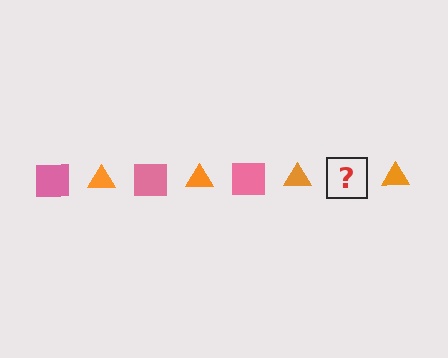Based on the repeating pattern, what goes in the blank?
The blank should be a pink square.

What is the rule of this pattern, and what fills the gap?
The rule is that the pattern alternates between pink square and orange triangle. The gap should be filled with a pink square.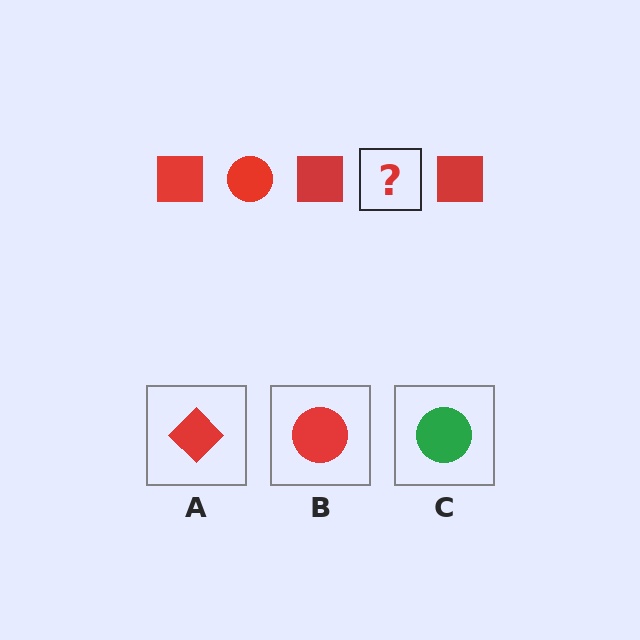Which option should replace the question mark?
Option B.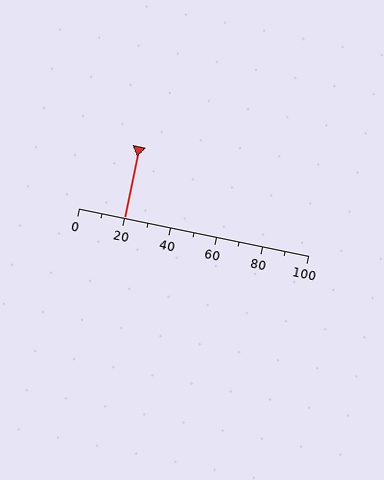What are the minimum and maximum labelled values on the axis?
The axis runs from 0 to 100.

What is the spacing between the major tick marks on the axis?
The major ticks are spaced 20 apart.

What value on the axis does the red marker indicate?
The marker indicates approximately 20.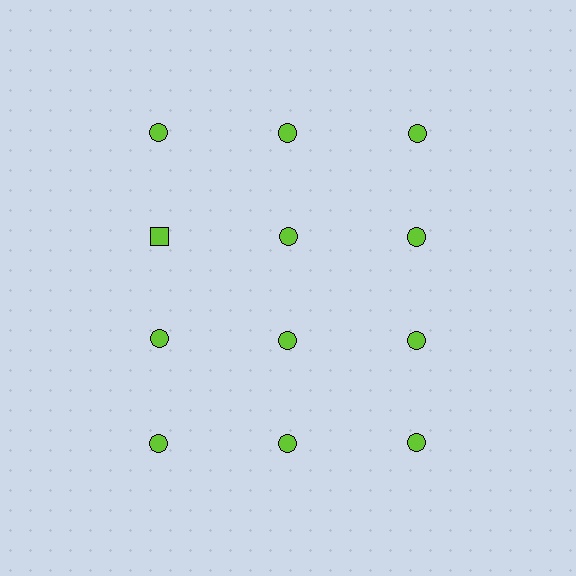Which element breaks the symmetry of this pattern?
The lime square in the second row, leftmost column breaks the symmetry. All other shapes are lime circles.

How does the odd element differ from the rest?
It has a different shape: square instead of circle.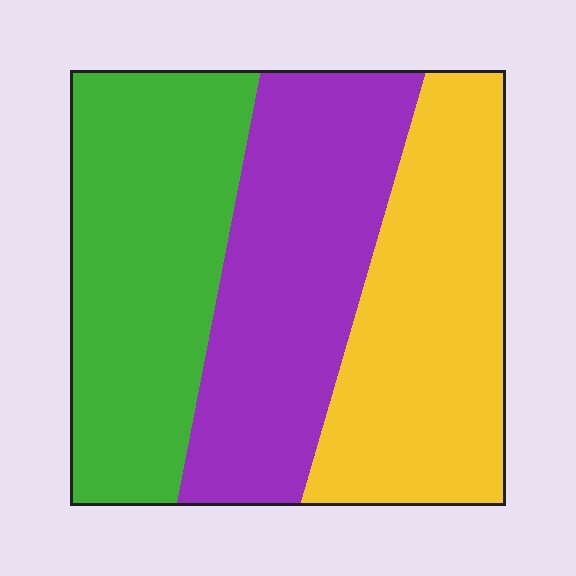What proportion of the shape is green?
Green takes up between a third and a half of the shape.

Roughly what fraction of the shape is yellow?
Yellow takes up about one third (1/3) of the shape.